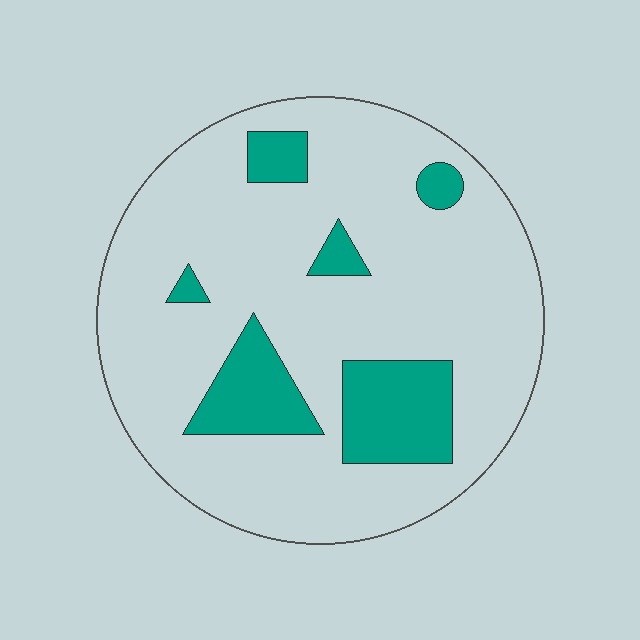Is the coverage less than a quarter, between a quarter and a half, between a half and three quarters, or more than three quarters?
Less than a quarter.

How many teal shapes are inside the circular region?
6.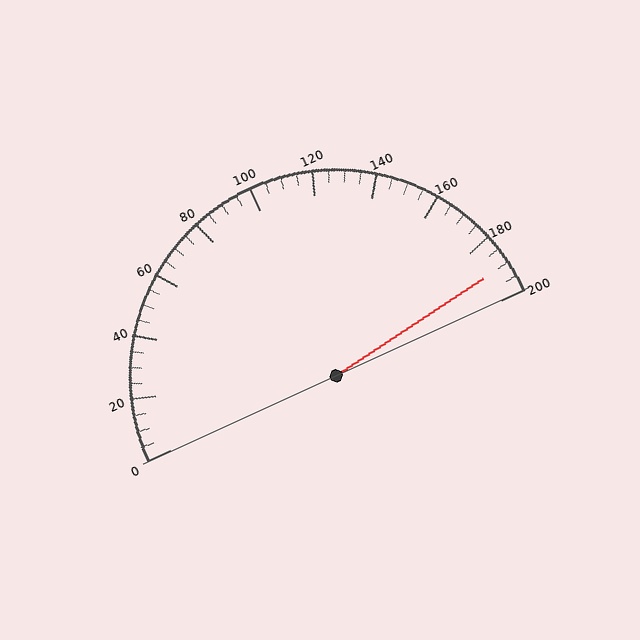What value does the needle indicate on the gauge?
The needle indicates approximately 190.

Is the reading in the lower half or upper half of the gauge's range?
The reading is in the upper half of the range (0 to 200).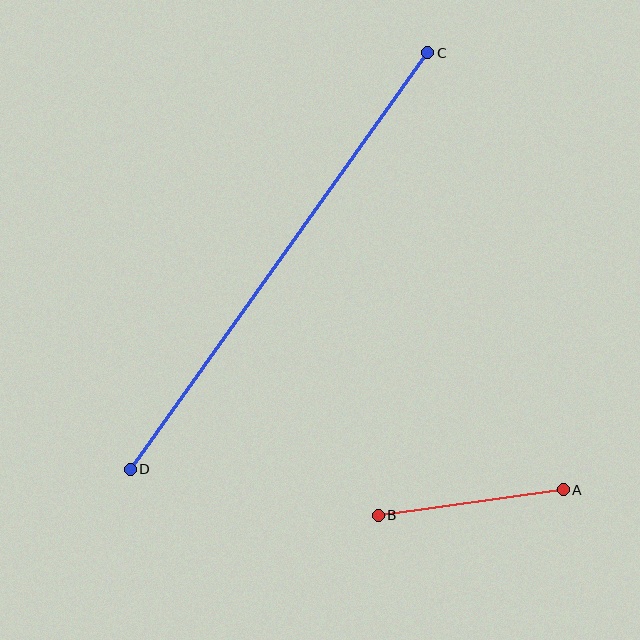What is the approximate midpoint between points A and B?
The midpoint is at approximately (471, 502) pixels.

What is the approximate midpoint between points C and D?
The midpoint is at approximately (279, 261) pixels.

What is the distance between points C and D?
The distance is approximately 512 pixels.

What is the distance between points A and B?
The distance is approximately 187 pixels.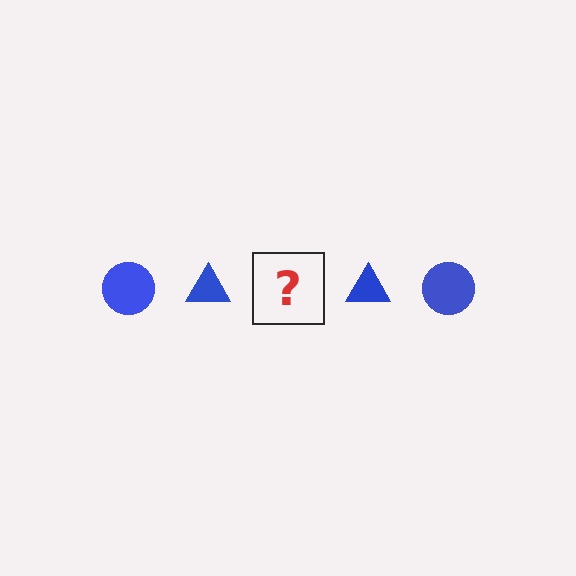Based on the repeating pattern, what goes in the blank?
The blank should be a blue circle.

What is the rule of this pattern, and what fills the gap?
The rule is that the pattern cycles through circle, triangle shapes in blue. The gap should be filled with a blue circle.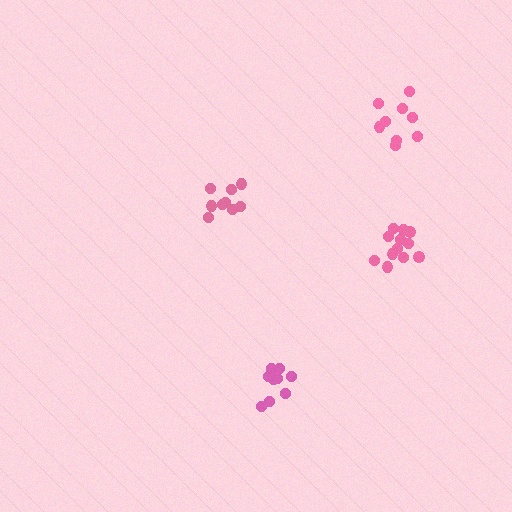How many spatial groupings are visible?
There are 4 spatial groupings.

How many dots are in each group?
Group 1: 9 dots, Group 2: 9 dots, Group 3: 10 dots, Group 4: 12 dots (40 total).